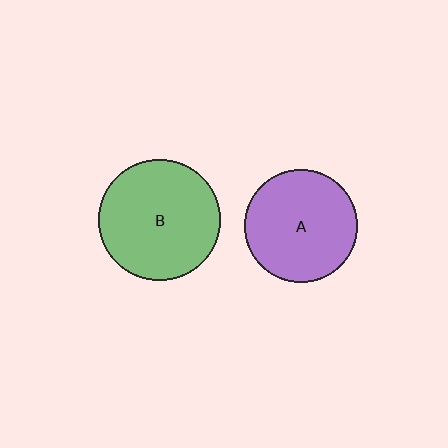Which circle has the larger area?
Circle B (green).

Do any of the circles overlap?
No, none of the circles overlap.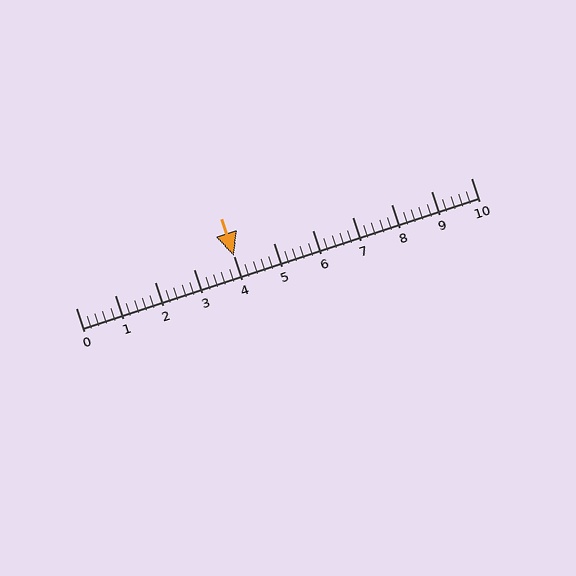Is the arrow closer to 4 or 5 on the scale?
The arrow is closer to 4.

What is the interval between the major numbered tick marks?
The major tick marks are spaced 1 units apart.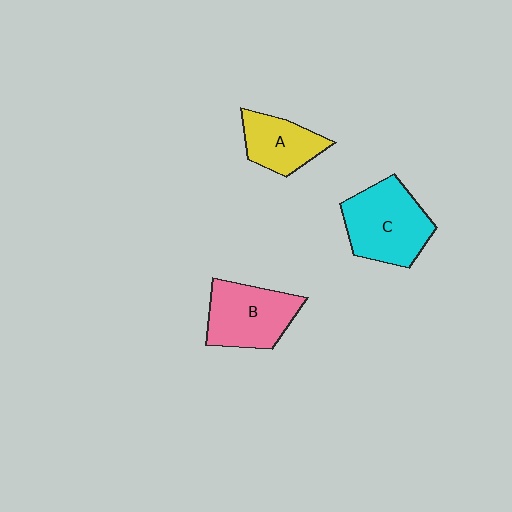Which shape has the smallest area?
Shape A (yellow).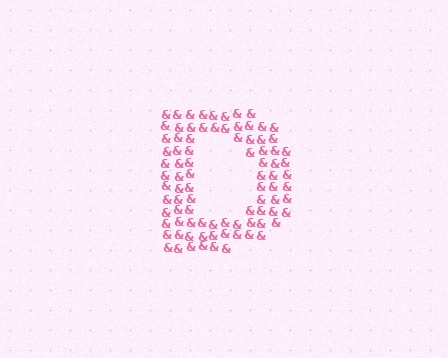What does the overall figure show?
The overall figure shows the letter D.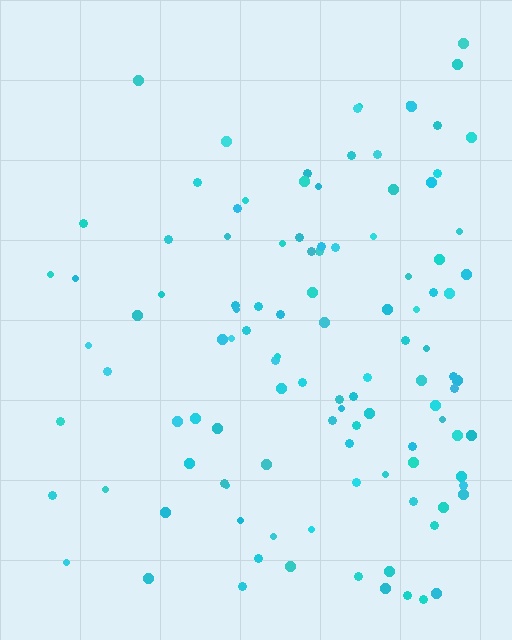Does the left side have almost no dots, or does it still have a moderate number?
Still a moderate number, just noticeably fewer than the right.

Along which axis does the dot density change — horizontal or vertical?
Horizontal.